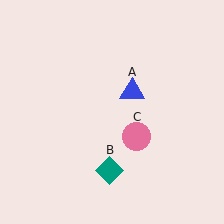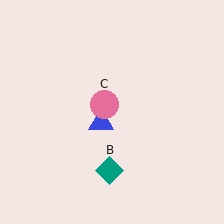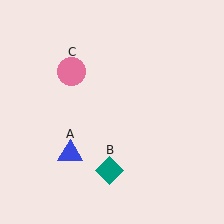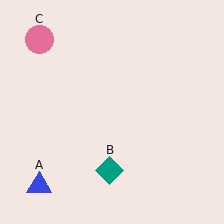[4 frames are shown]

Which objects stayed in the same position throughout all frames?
Teal diamond (object B) remained stationary.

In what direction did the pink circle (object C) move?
The pink circle (object C) moved up and to the left.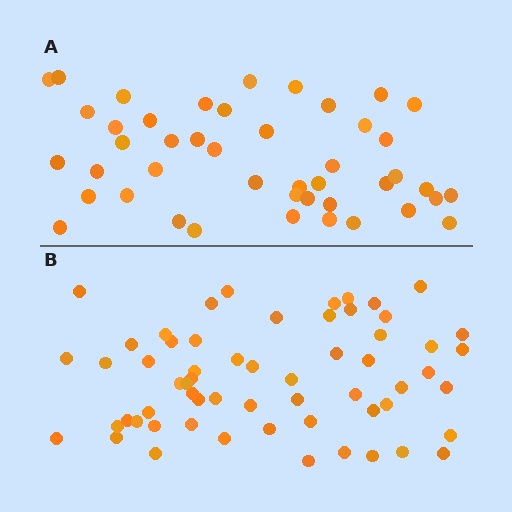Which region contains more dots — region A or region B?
Region B (the bottom region) has more dots.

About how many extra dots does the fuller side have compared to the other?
Region B has approximately 15 more dots than region A.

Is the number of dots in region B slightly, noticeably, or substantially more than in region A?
Region B has noticeably more, but not dramatically so. The ratio is roughly 1.3 to 1.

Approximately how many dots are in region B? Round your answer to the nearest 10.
About 60 dots.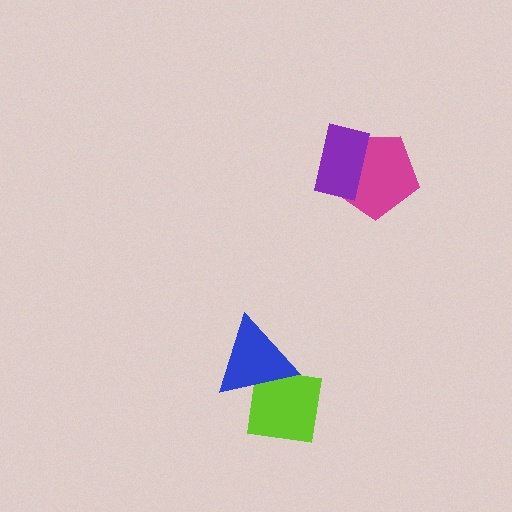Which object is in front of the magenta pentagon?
The purple rectangle is in front of the magenta pentagon.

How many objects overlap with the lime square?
1 object overlaps with the lime square.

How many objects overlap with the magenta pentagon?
1 object overlaps with the magenta pentagon.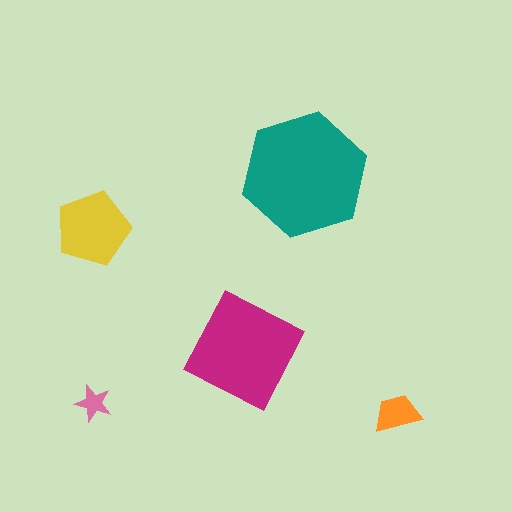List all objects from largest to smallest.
The teal hexagon, the magenta square, the yellow pentagon, the orange trapezoid, the pink star.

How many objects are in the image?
There are 5 objects in the image.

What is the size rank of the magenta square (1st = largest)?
2nd.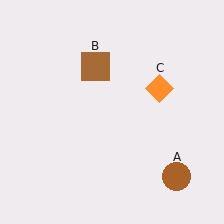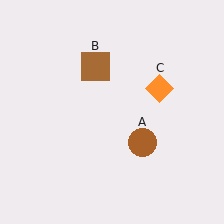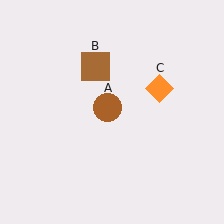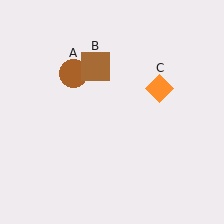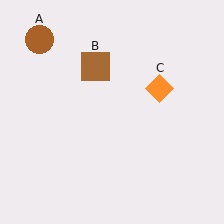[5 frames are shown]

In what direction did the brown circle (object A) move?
The brown circle (object A) moved up and to the left.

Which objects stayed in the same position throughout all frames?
Brown square (object B) and orange diamond (object C) remained stationary.